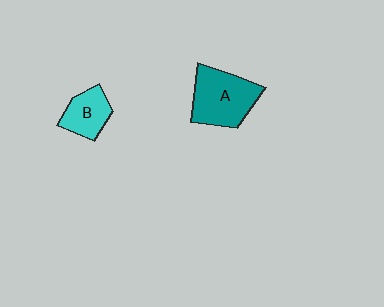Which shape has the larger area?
Shape A (teal).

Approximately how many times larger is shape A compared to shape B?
Approximately 1.7 times.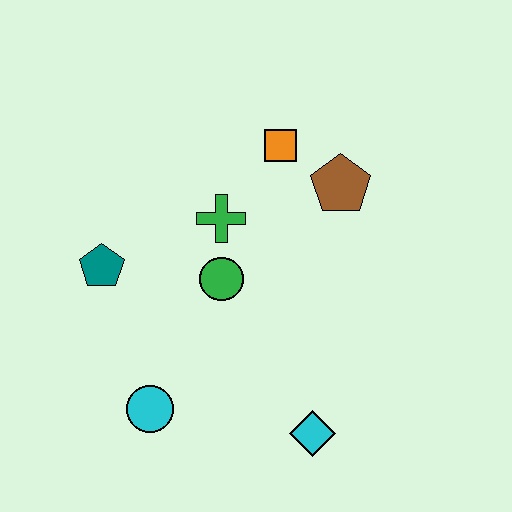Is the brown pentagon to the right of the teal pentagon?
Yes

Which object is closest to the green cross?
The green circle is closest to the green cross.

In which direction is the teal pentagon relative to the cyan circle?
The teal pentagon is above the cyan circle.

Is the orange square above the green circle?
Yes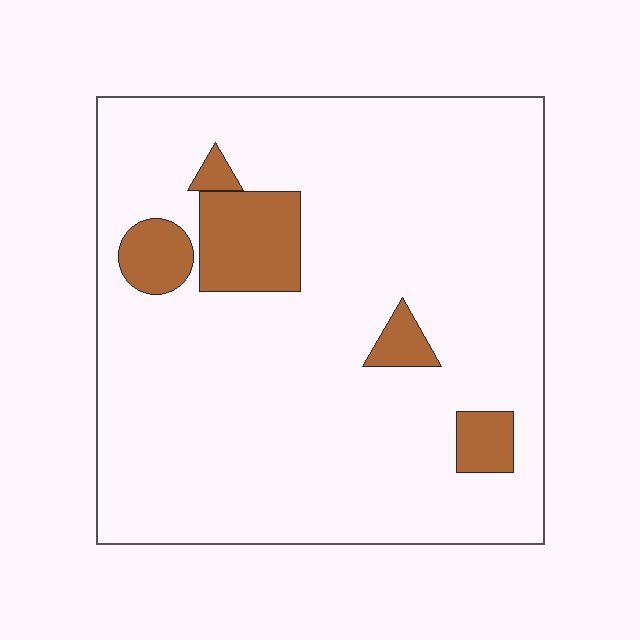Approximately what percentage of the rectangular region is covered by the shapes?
Approximately 10%.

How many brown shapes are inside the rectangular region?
5.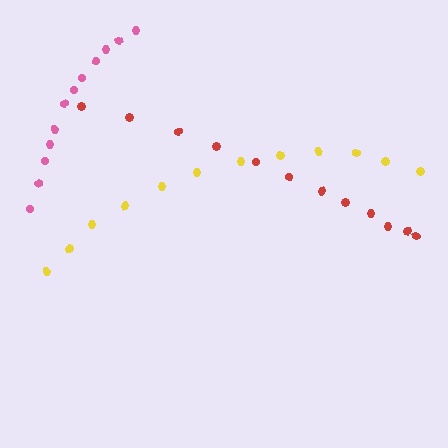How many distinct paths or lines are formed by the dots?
There are 3 distinct paths.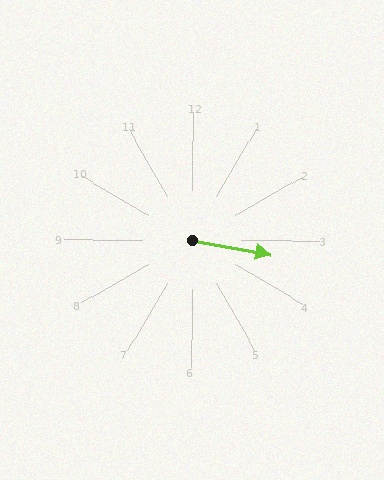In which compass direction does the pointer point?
East.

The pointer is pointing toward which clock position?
Roughly 3 o'clock.